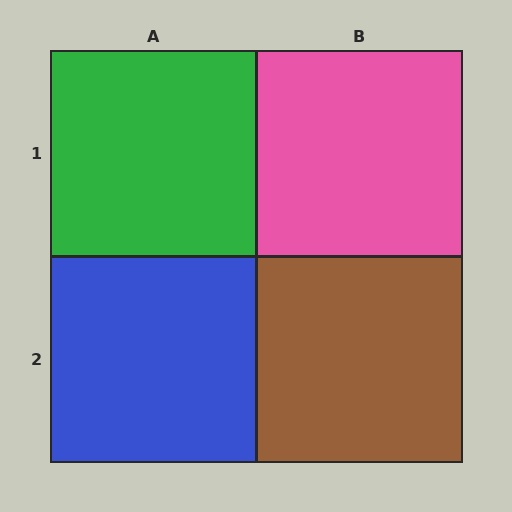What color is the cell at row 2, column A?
Blue.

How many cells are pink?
1 cell is pink.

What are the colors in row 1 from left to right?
Green, pink.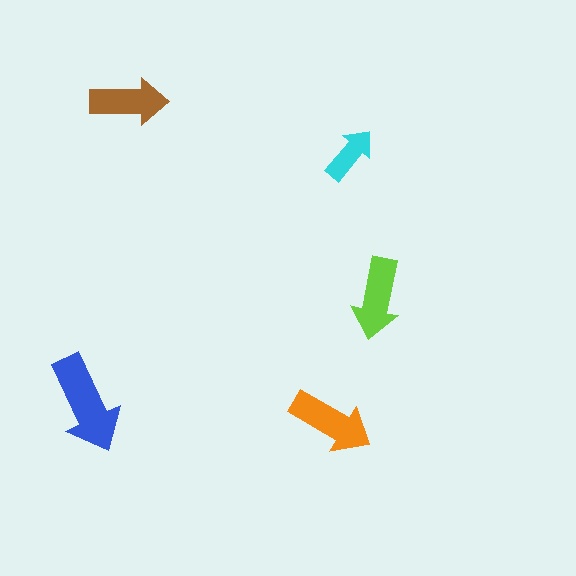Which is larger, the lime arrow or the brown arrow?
The lime one.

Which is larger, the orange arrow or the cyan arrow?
The orange one.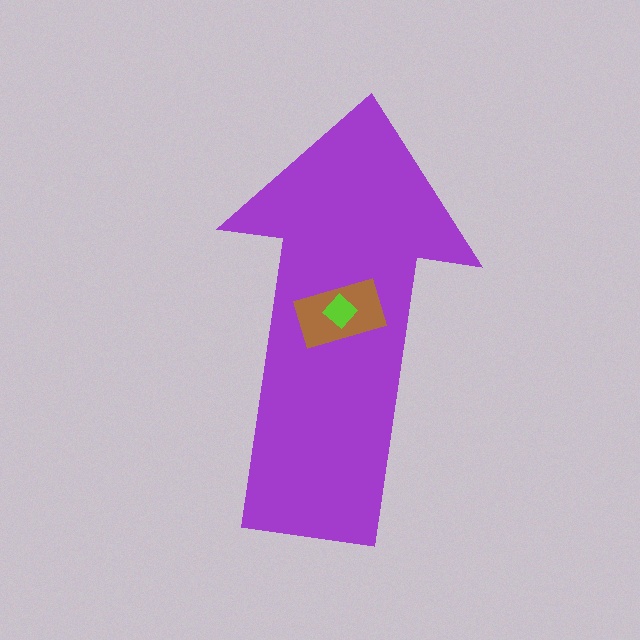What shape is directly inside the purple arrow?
The brown rectangle.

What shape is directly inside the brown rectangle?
The lime diamond.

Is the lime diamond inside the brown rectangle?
Yes.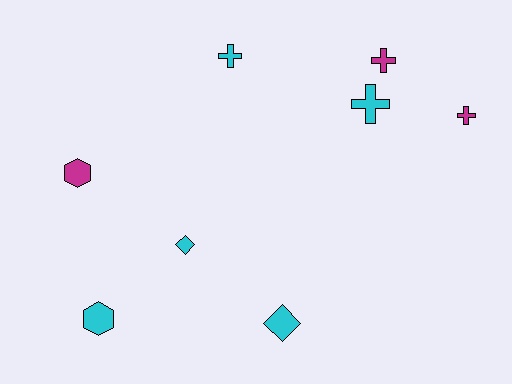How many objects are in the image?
There are 8 objects.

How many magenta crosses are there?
There are 2 magenta crosses.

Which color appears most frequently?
Cyan, with 5 objects.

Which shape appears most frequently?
Cross, with 4 objects.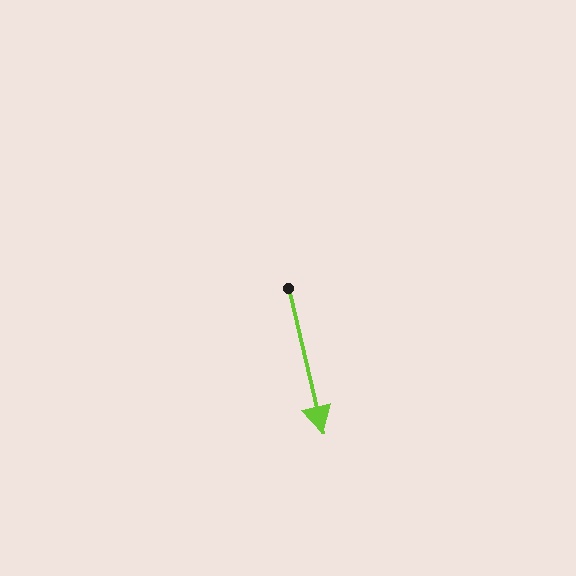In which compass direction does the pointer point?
South.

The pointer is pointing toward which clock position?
Roughly 6 o'clock.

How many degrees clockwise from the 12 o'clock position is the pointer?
Approximately 167 degrees.